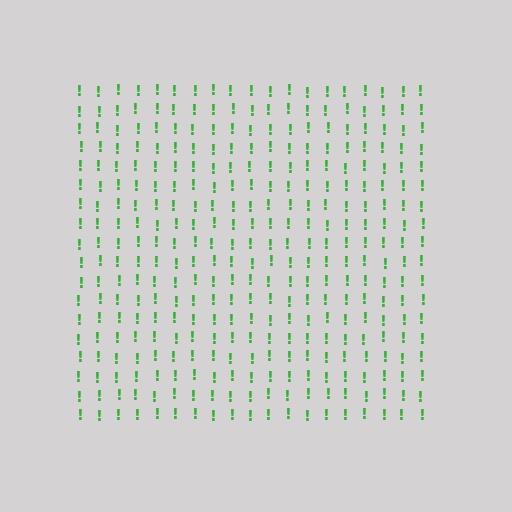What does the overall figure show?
The overall figure shows a square.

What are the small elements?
The small elements are exclamation marks.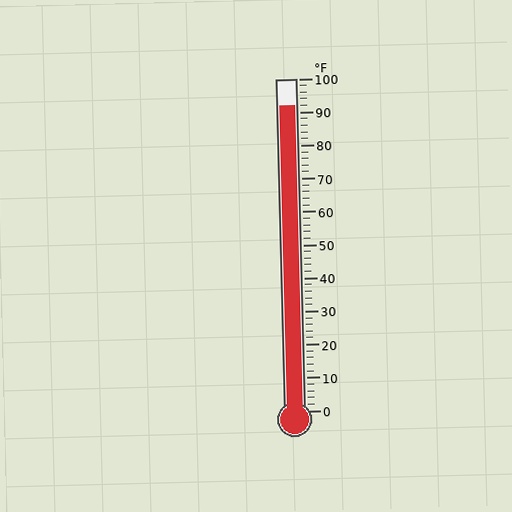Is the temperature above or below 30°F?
The temperature is above 30°F.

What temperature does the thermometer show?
The thermometer shows approximately 92°F.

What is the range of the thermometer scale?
The thermometer scale ranges from 0°F to 100°F.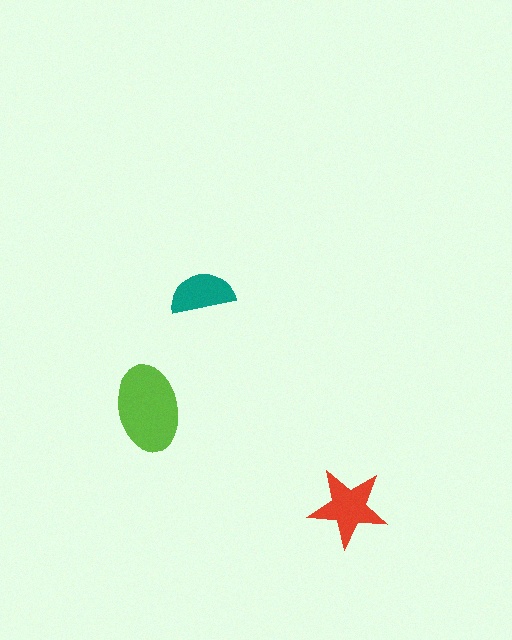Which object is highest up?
The teal semicircle is topmost.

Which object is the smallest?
The teal semicircle.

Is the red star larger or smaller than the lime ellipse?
Smaller.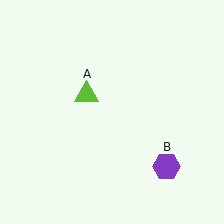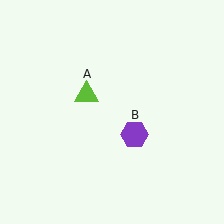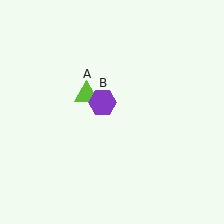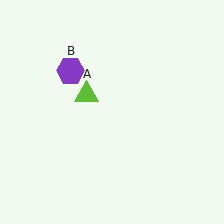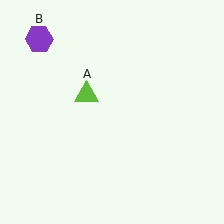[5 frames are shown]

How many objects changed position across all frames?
1 object changed position: purple hexagon (object B).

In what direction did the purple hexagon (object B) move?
The purple hexagon (object B) moved up and to the left.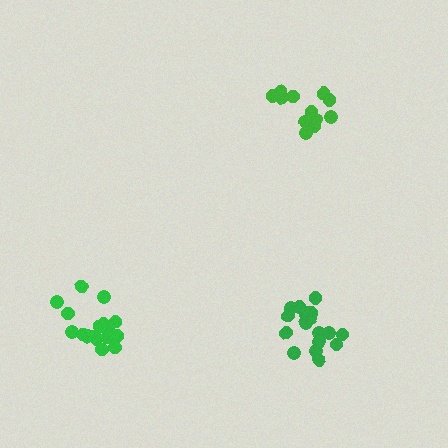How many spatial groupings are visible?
There are 3 spatial groupings.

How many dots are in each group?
Group 1: 17 dots, Group 2: 18 dots, Group 3: 13 dots (48 total).